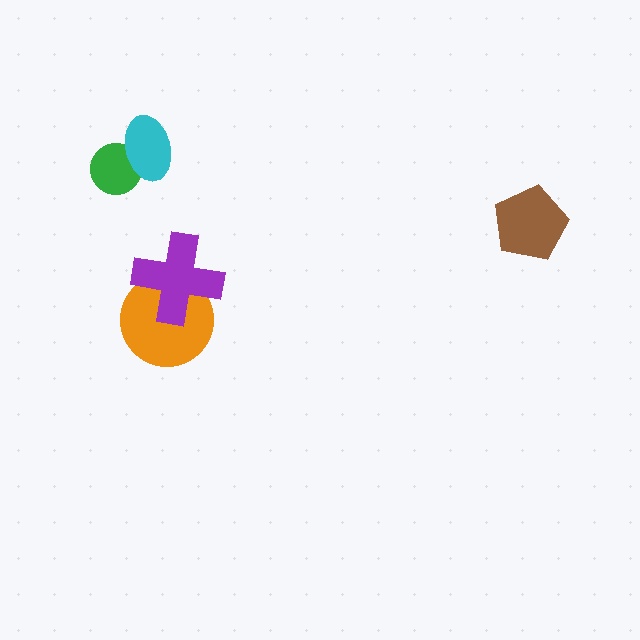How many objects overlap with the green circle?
1 object overlaps with the green circle.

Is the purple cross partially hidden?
No, no other shape covers it.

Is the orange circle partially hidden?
Yes, it is partially covered by another shape.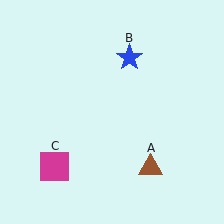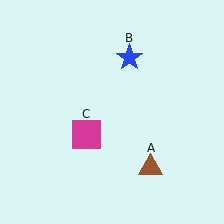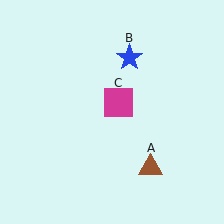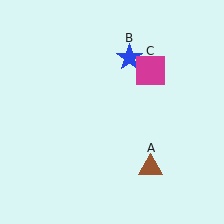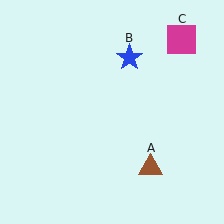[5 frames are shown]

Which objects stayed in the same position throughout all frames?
Brown triangle (object A) and blue star (object B) remained stationary.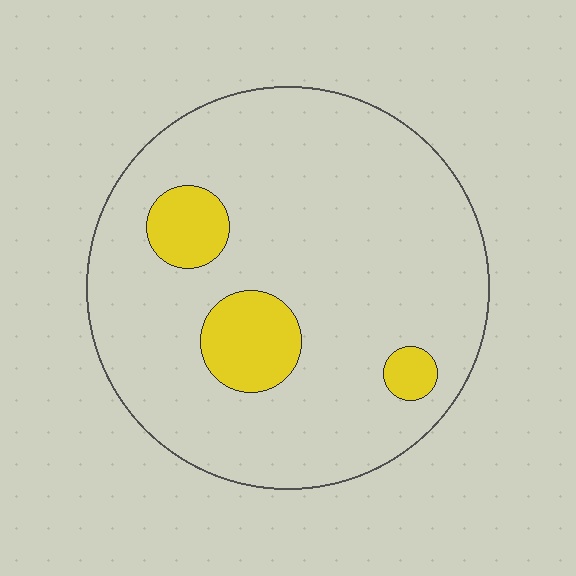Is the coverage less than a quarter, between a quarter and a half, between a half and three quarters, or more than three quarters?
Less than a quarter.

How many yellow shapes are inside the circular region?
3.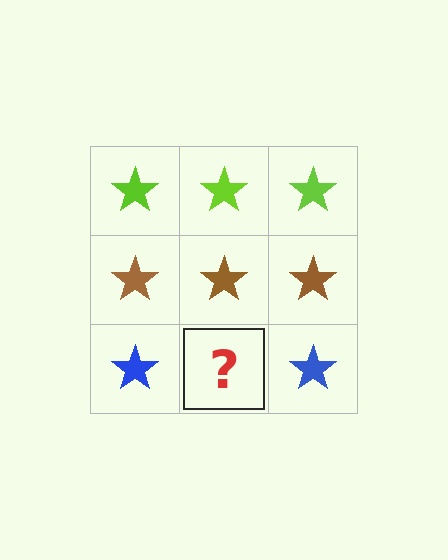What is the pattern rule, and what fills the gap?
The rule is that each row has a consistent color. The gap should be filled with a blue star.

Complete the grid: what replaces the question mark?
The question mark should be replaced with a blue star.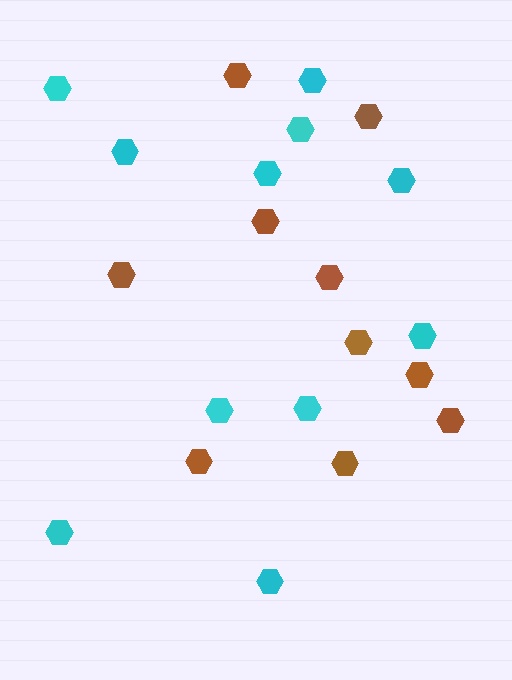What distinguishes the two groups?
There are 2 groups: one group of cyan hexagons (11) and one group of brown hexagons (10).